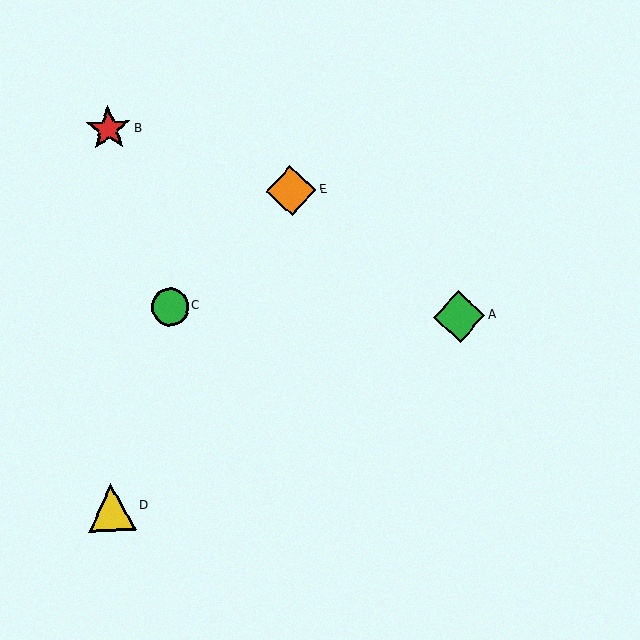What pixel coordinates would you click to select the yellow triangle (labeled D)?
Click at (112, 507) to select the yellow triangle D.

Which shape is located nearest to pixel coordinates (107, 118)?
The red star (labeled B) at (108, 129) is nearest to that location.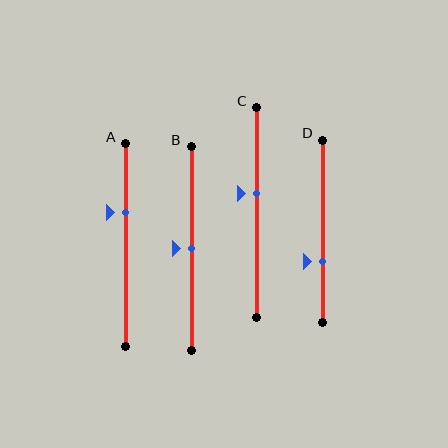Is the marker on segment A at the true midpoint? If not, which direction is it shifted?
No, the marker on segment A is shifted upward by about 16% of the segment length.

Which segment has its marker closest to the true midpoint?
Segment B has its marker closest to the true midpoint.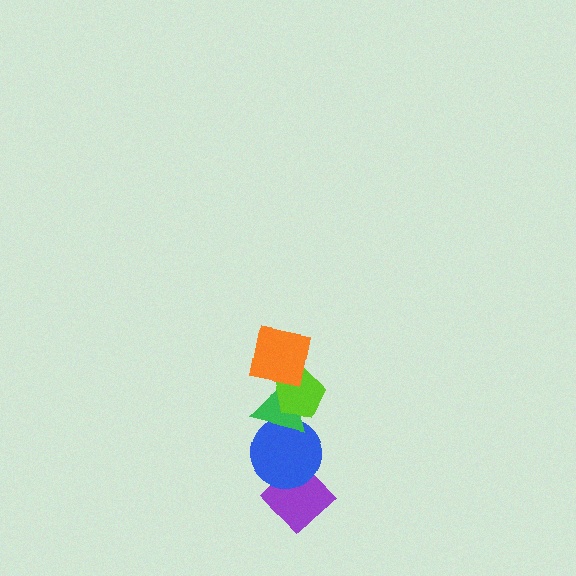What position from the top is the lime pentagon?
The lime pentagon is 2nd from the top.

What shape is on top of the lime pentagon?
The orange square is on top of the lime pentagon.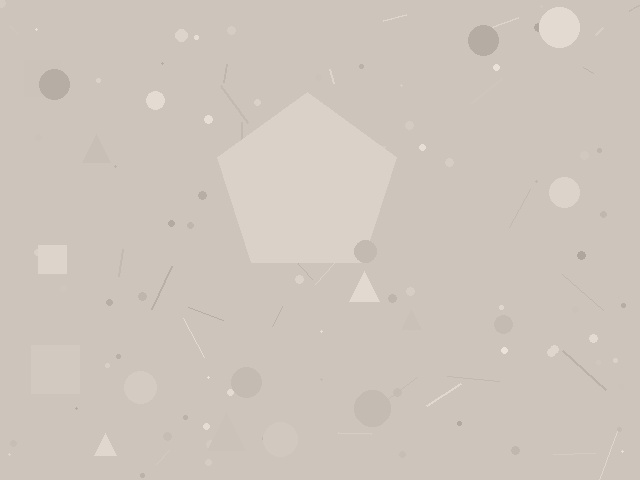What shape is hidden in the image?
A pentagon is hidden in the image.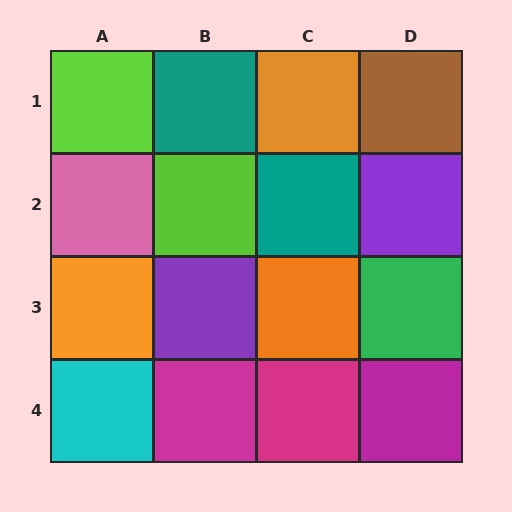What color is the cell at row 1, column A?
Lime.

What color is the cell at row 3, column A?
Orange.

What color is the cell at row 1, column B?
Teal.